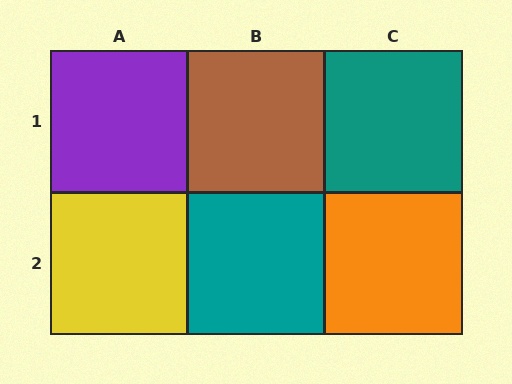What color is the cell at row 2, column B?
Teal.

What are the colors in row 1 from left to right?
Purple, brown, teal.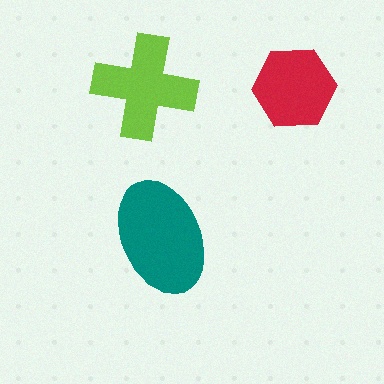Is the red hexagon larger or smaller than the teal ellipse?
Smaller.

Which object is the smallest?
The red hexagon.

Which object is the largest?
The teal ellipse.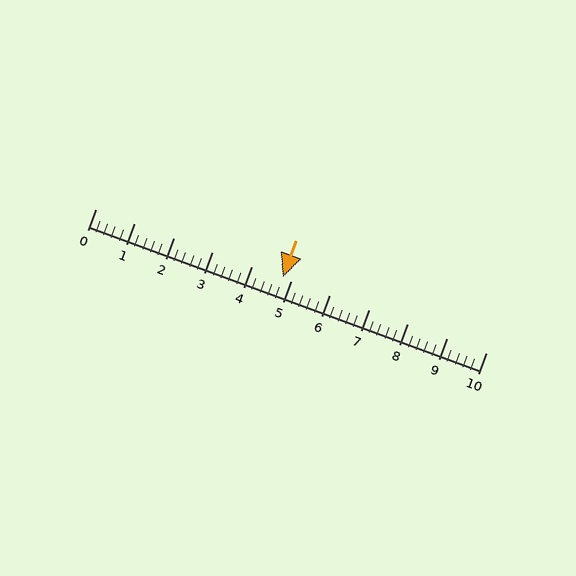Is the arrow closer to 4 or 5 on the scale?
The arrow is closer to 5.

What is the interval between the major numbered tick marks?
The major tick marks are spaced 1 units apart.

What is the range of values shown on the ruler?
The ruler shows values from 0 to 10.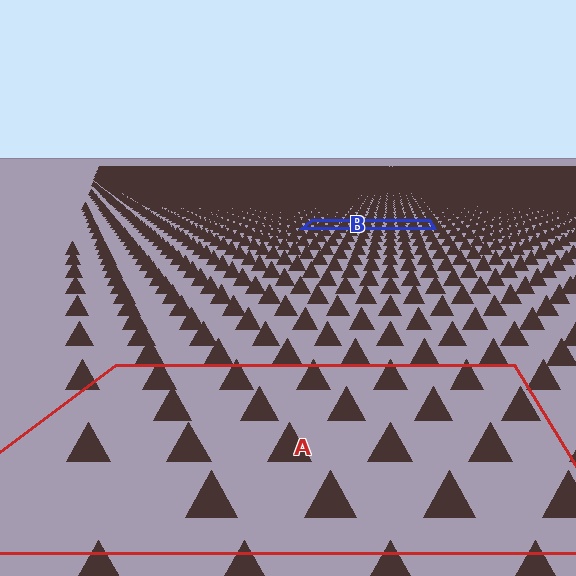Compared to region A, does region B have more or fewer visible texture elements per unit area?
Region B has more texture elements per unit area — they are packed more densely because it is farther away.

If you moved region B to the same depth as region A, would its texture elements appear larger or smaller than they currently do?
They would appear larger. At a closer depth, the same texture elements are projected at a bigger on-screen size.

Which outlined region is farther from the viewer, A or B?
Region B is farther from the viewer — the texture elements inside it appear smaller and more densely packed.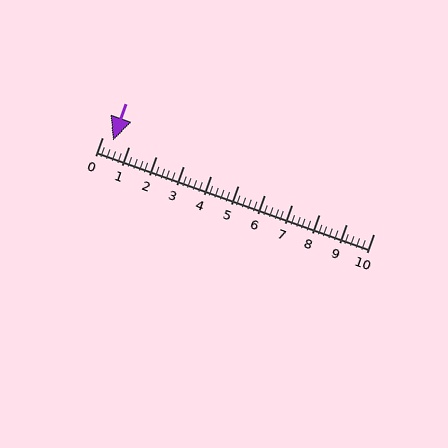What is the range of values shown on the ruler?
The ruler shows values from 0 to 10.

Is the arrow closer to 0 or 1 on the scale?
The arrow is closer to 0.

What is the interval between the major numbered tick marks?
The major tick marks are spaced 1 units apart.